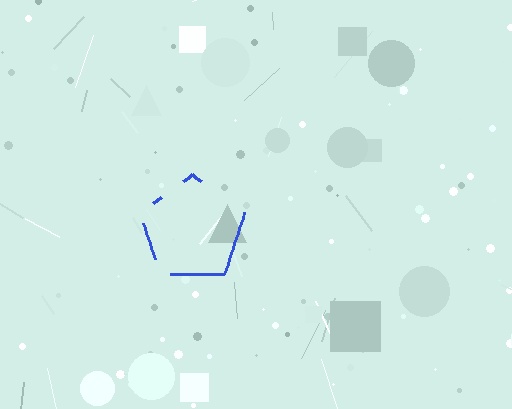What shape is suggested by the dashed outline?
The dashed outline suggests a pentagon.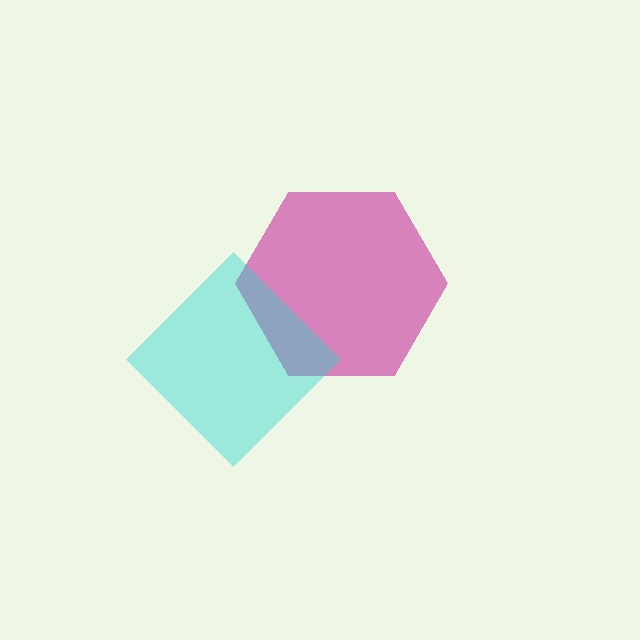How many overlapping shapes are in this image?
There are 2 overlapping shapes in the image.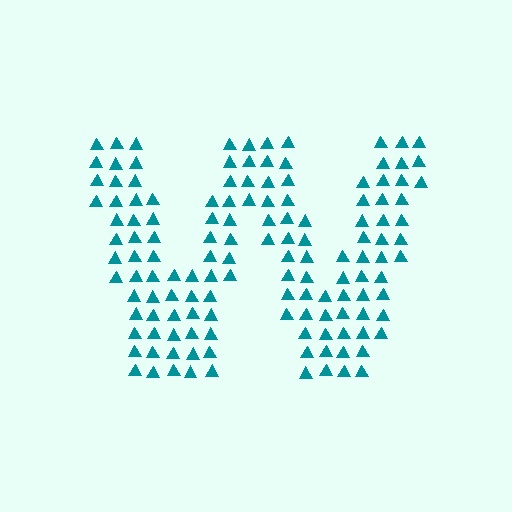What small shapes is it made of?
It is made of small triangles.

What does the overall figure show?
The overall figure shows the letter W.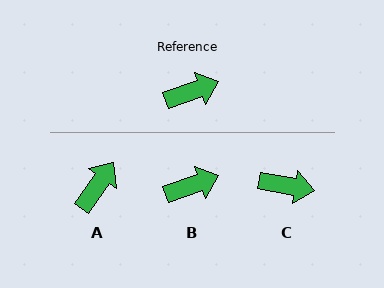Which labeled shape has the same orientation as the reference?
B.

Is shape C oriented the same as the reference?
No, it is off by about 30 degrees.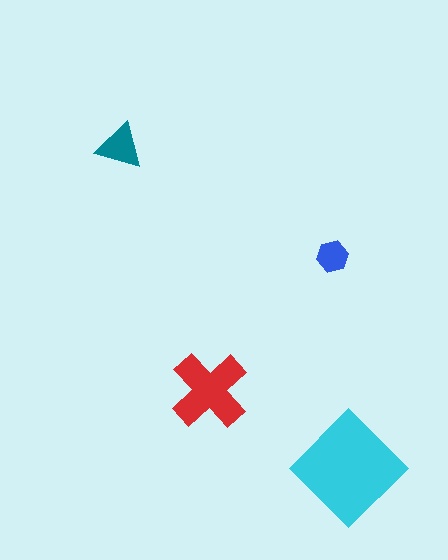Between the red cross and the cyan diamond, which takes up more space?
The cyan diamond.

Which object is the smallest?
The blue hexagon.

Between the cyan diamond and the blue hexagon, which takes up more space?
The cyan diamond.